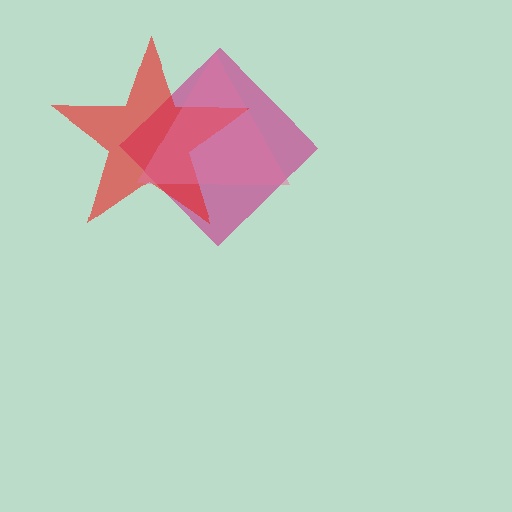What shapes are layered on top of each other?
The layered shapes are: a magenta diamond, a red star, a pink triangle.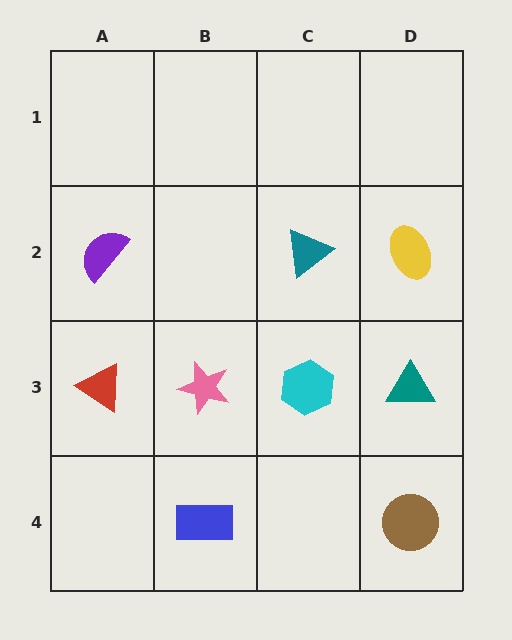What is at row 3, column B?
A pink star.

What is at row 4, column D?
A brown circle.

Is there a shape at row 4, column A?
No, that cell is empty.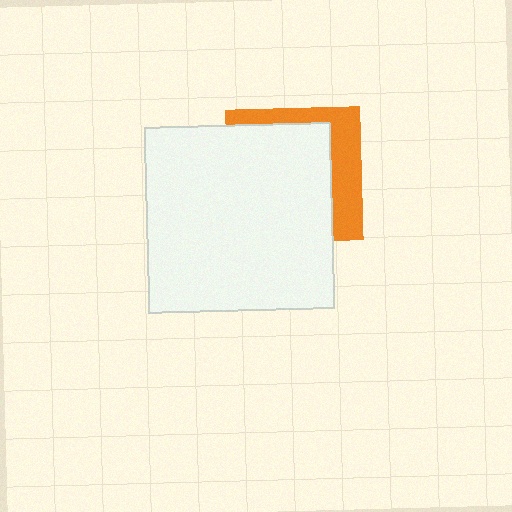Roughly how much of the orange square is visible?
A small part of it is visible (roughly 30%).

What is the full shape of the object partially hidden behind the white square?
The partially hidden object is an orange square.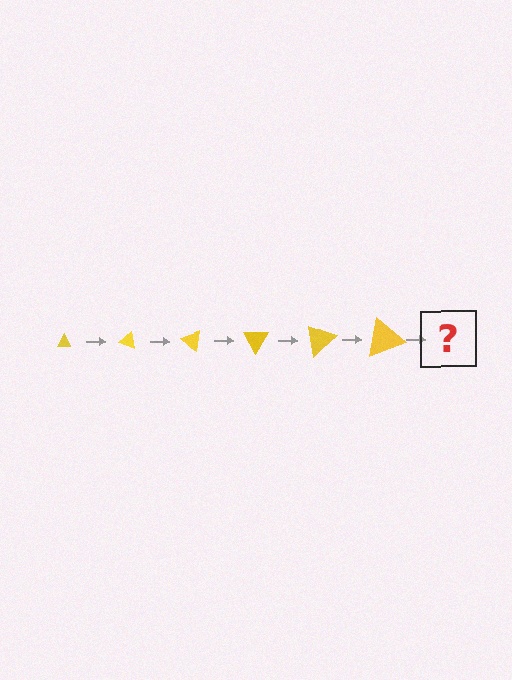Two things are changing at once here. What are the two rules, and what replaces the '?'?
The two rules are that the triangle grows larger each step and it rotates 20 degrees each step. The '?' should be a triangle, larger than the previous one and rotated 120 degrees from the start.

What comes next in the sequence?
The next element should be a triangle, larger than the previous one and rotated 120 degrees from the start.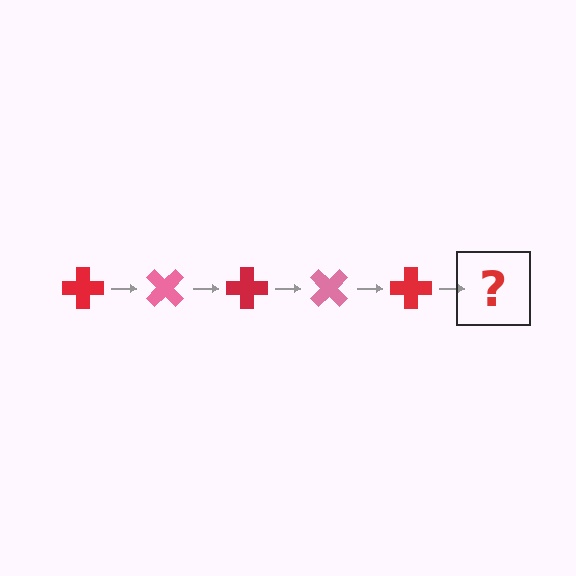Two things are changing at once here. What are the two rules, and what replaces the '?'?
The two rules are that it rotates 45 degrees each step and the color cycles through red and pink. The '?' should be a pink cross, rotated 225 degrees from the start.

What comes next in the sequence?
The next element should be a pink cross, rotated 225 degrees from the start.